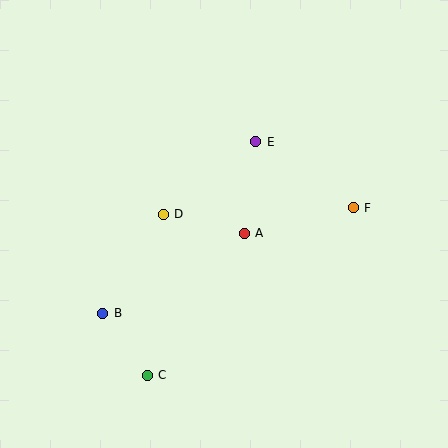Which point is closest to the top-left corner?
Point D is closest to the top-left corner.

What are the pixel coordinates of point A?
Point A is at (244, 233).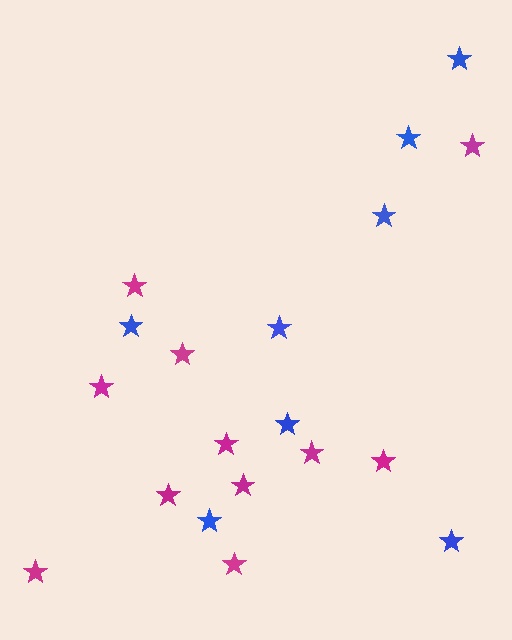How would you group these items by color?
There are 2 groups: one group of magenta stars (11) and one group of blue stars (8).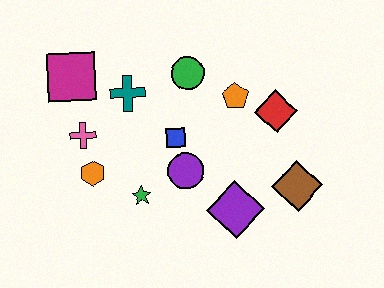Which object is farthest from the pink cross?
The brown diamond is farthest from the pink cross.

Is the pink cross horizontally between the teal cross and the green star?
No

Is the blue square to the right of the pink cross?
Yes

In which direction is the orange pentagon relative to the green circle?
The orange pentagon is to the right of the green circle.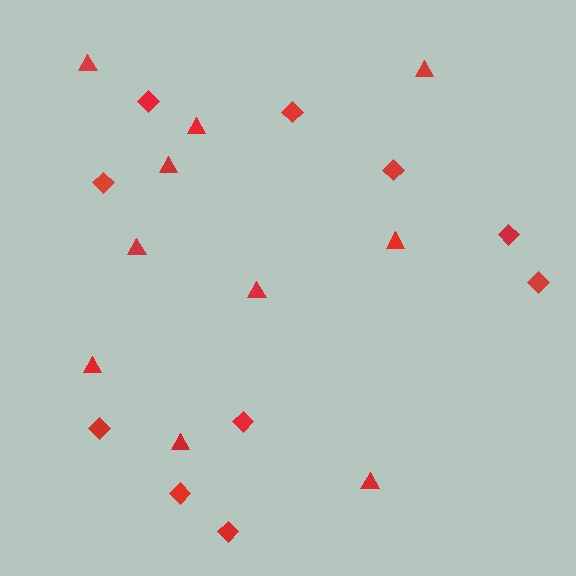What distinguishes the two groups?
There are 2 groups: one group of triangles (10) and one group of diamonds (10).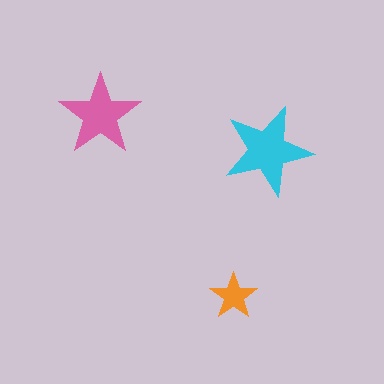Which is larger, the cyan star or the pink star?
The cyan one.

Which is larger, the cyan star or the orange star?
The cyan one.